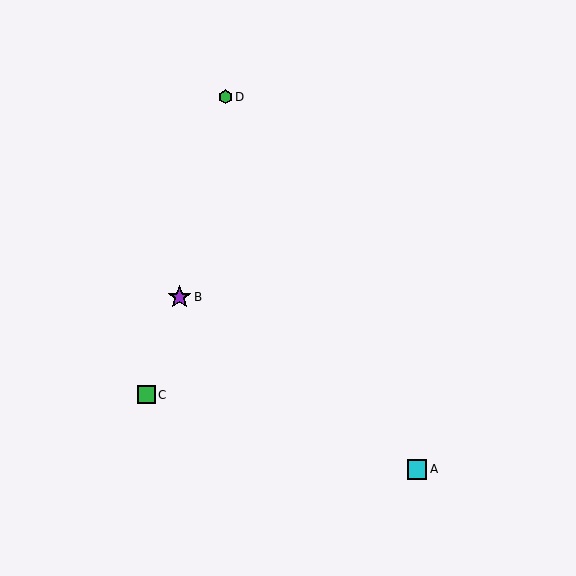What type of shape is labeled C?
Shape C is a green square.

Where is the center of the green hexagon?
The center of the green hexagon is at (225, 97).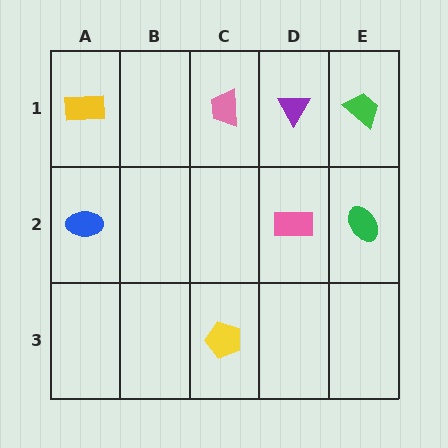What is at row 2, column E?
A green ellipse.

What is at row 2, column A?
A blue ellipse.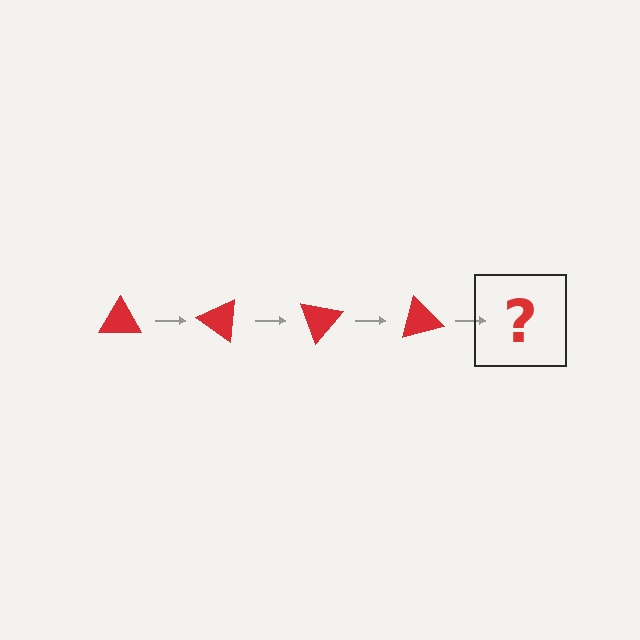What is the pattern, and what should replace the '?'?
The pattern is that the triangle rotates 35 degrees each step. The '?' should be a red triangle rotated 140 degrees.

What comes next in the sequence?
The next element should be a red triangle rotated 140 degrees.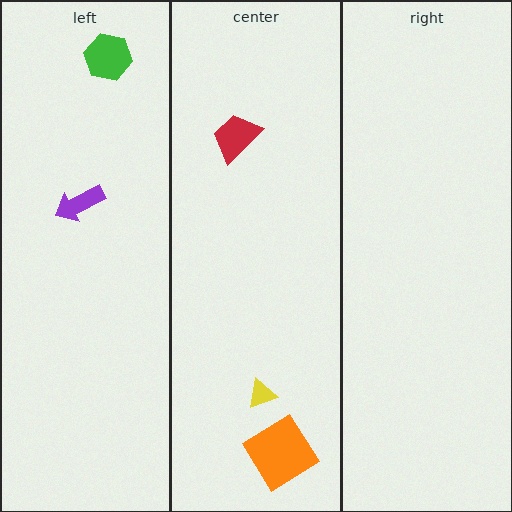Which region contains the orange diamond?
The center region.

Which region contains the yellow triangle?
The center region.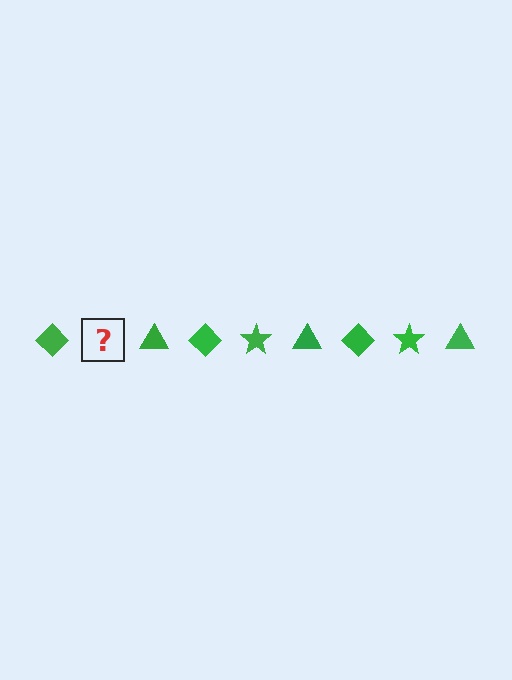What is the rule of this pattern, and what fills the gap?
The rule is that the pattern cycles through diamond, star, triangle shapes in green. The gap should be filled with a green star.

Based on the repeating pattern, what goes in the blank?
The blank should be a green star.